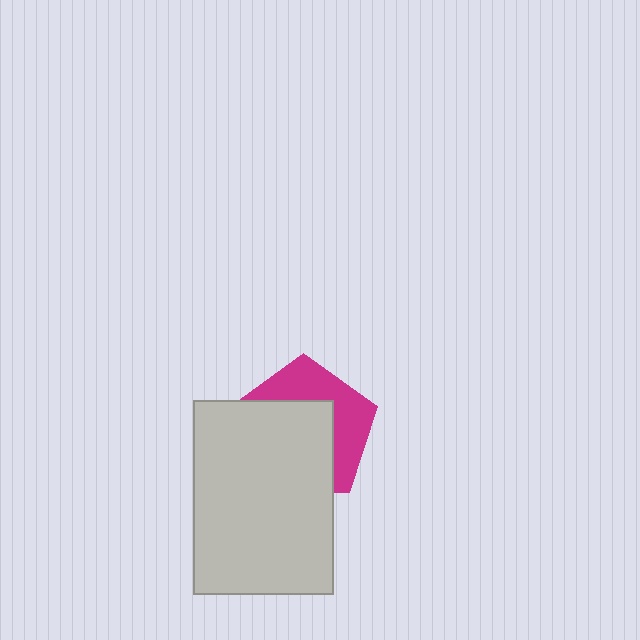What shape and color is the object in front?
The object in front is a light gray rectangle.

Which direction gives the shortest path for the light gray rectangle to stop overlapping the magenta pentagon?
Moving toward the lower-left gives the shortest separation.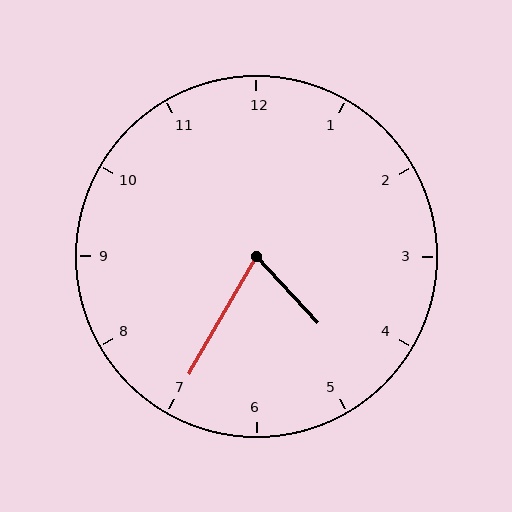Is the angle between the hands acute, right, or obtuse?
It is acute.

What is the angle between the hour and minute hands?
Approximately 72 degrees.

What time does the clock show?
4:35.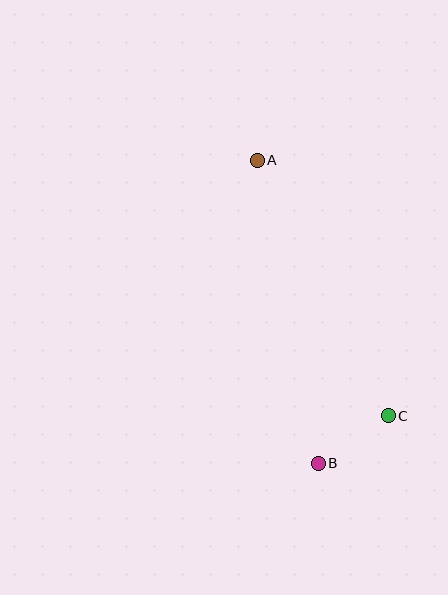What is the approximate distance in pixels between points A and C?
The distance between A and C is approximately 287 pixels.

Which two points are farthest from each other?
Points A and B are farthest from each other.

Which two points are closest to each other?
Points B and C are closest to each other.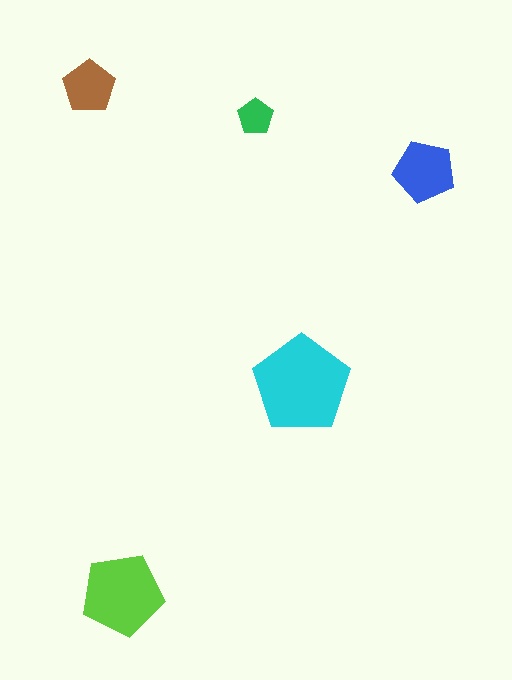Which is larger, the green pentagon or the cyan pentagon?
The cyan one.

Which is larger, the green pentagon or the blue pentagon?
The blue one.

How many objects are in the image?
There are 5 objects in the image.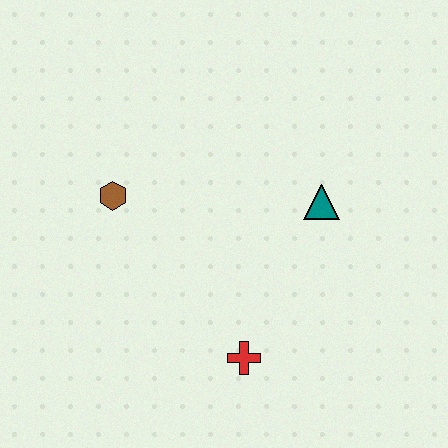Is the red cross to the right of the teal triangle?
No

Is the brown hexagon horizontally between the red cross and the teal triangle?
No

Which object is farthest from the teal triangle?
The brown hexagon is farthest from the teal triangle.